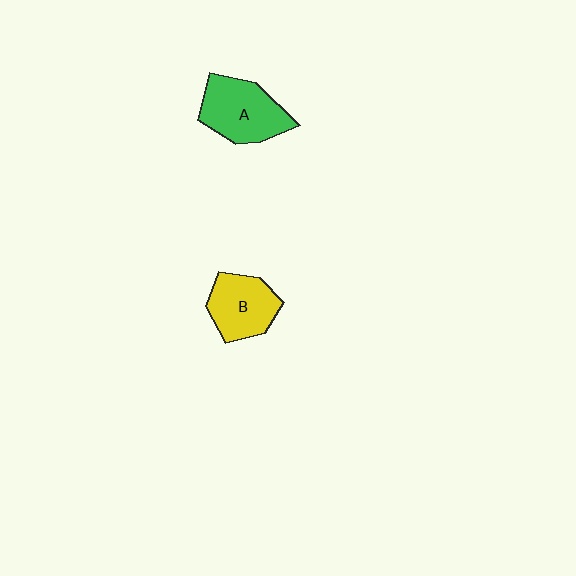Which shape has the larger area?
Shape A (green).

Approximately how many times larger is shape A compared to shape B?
Approximately 1.2 times.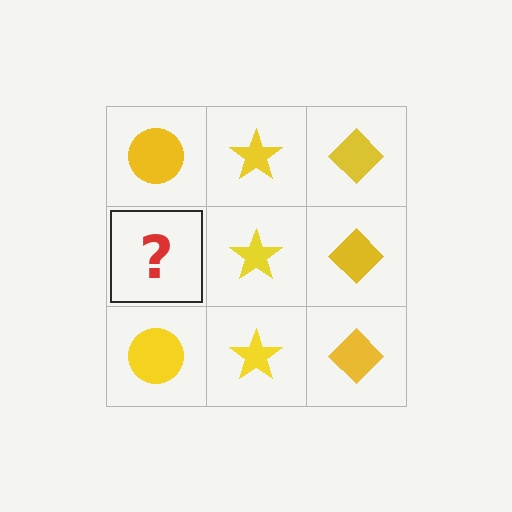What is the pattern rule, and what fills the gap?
The rule is that each column has a consistent shape. The gap should be filled with a yellow circle.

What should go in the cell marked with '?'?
The missing cell should contain a yellow circle.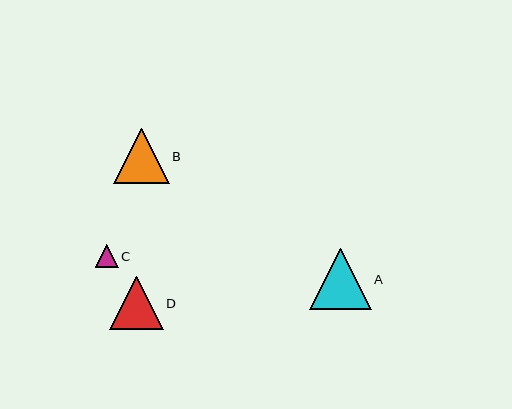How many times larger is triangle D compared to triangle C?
Triangle D is approximately 2.4 times the size of triangle C.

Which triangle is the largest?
Triangle A is the largest with a size of approximately 61 pixels.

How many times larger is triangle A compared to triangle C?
Triangle A is approximately 2.7 times the size of triangle C.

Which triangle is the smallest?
Triangle C is the smallest with a size of approximately 22 pixels.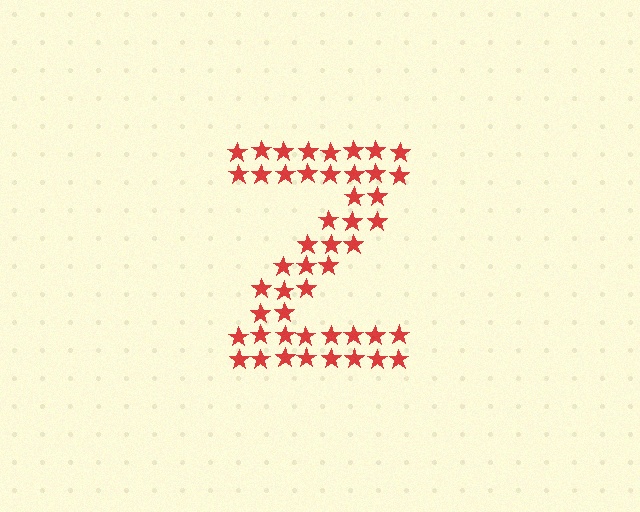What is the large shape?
The large shape is the letter Z.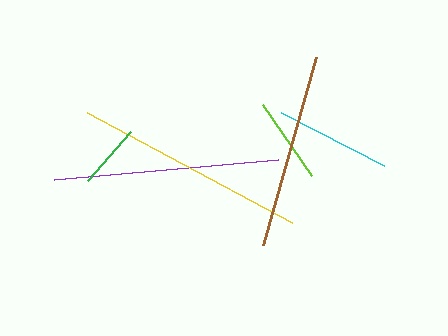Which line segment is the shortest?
The green line is the shortest at approximately 65 pixels.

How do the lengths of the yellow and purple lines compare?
The yellow and purple lines are approximately the same length.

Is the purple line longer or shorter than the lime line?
The purple line is longer than the lime line.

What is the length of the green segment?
The green segment is approximately 65 pixels long.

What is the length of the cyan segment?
The cyan segment is approximately 115 pixels long.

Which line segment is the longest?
The yellow line is the longest at approximately 232 pixels.